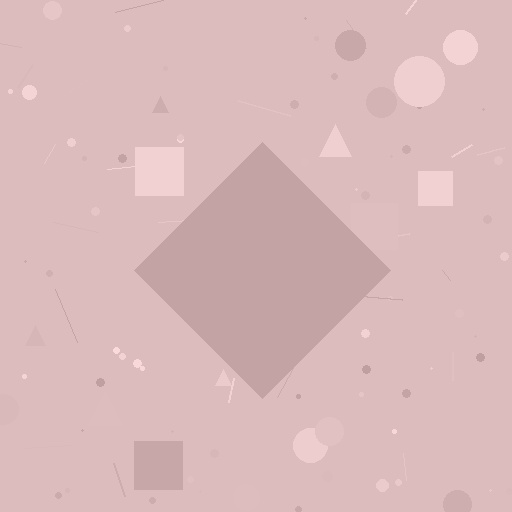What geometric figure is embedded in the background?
A diamond is embedded in the background.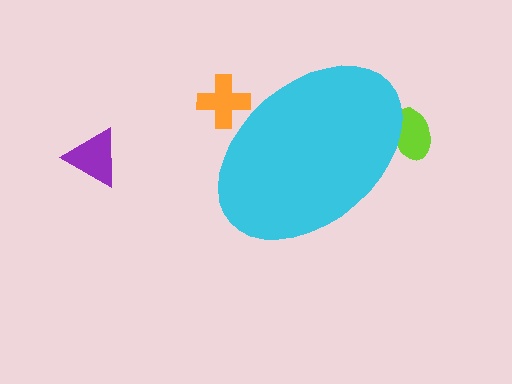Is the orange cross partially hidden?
Yes, the orange cross is partially hidden behind the cyan ellipse.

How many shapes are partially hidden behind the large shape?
2 shapes are partially hidden.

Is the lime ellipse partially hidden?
Yes, the lime ellipse is partially hidden behind the cyan ellipse.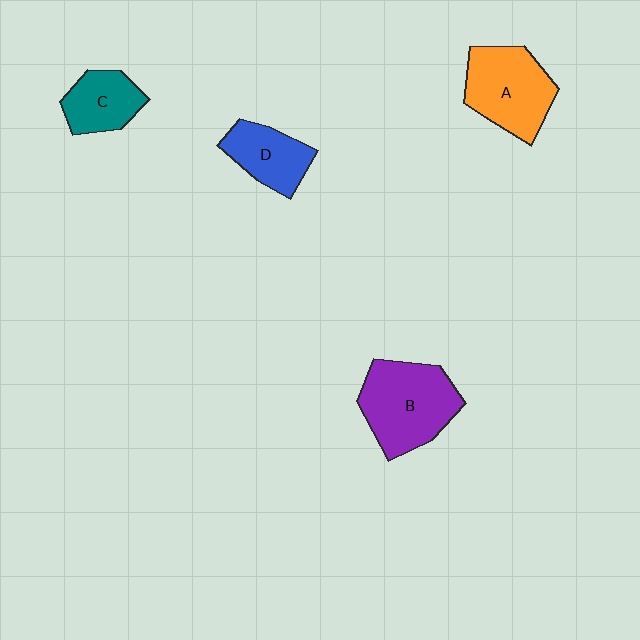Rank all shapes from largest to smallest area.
From largest to smallest: B (purple), A (orange), D (blue), C (teal).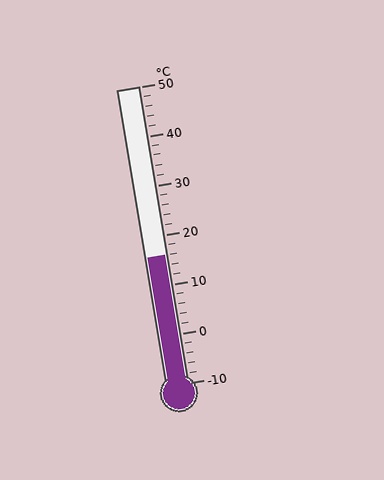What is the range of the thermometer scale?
The thermometer scale ranges from -10°C to 50°C.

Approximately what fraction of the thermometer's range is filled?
The thermometer is filled to approximately 45% of its range.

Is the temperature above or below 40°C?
The temperature is below 40°C.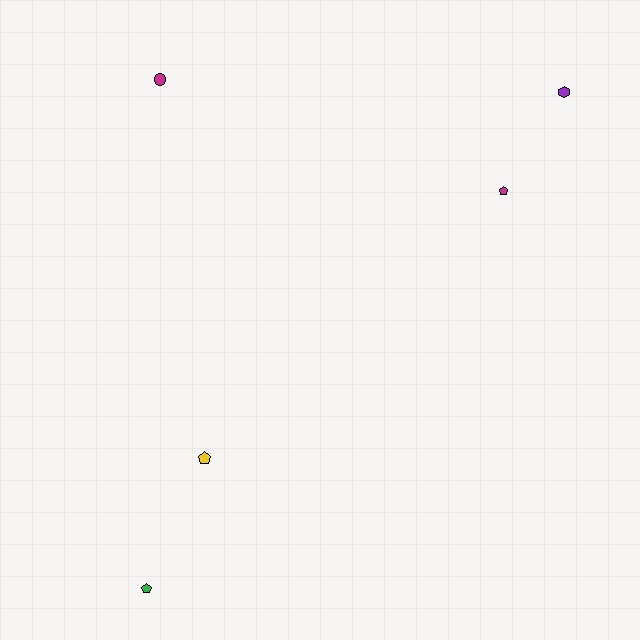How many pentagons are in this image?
There are 3 pentagons.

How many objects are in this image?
There are 5 objects.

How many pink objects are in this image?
There are no pink objects.